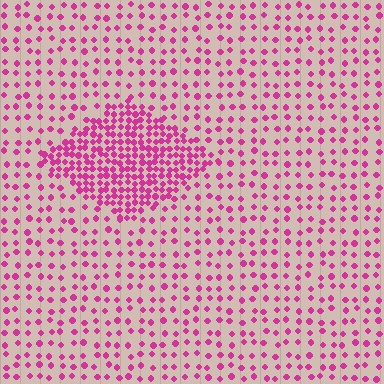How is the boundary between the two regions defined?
The boundary is defined by a change in element density (approximately 2.7x ratio). All elements are the same color, size, and shape.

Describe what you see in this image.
The image contains small magenta elements arranged at two different densities. A diamond-shaped region is visible where the elements are more densely packed than the surrounding area.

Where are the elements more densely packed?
The elements are more densely packed inside the diamond boundary.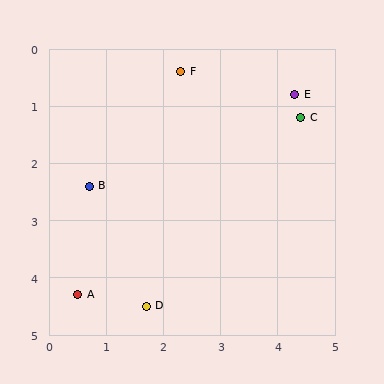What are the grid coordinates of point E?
Point E is at approximately (4.3, 0.8).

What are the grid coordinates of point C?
Point C is at approximately (4.4, 1.2).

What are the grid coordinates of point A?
Point A is at approximately (0.5, 4.3).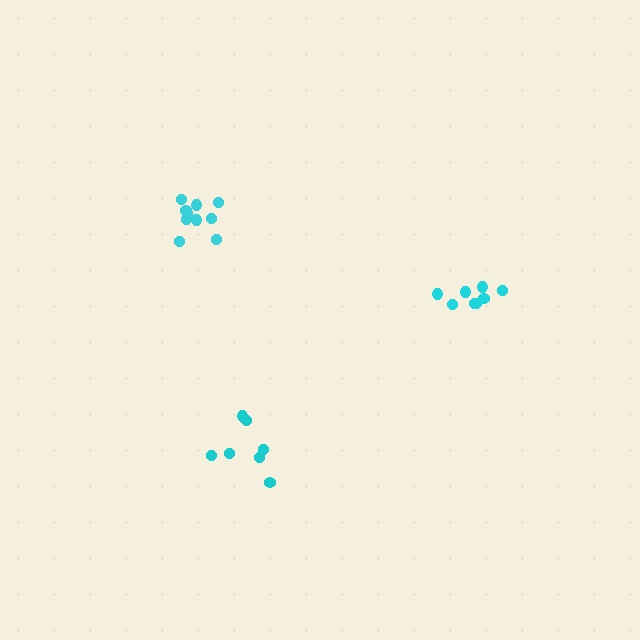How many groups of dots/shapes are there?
There are 3 groups.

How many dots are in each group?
Group 1: 10 dots, Group 2: 7 dots, Group 3: 8 dots (25 total).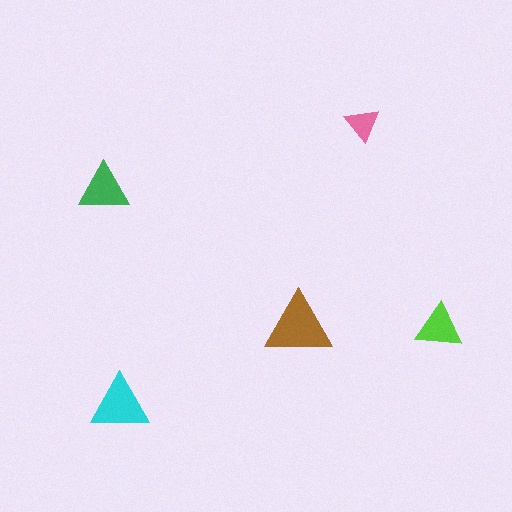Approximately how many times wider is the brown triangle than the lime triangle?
About 1.5 times wider.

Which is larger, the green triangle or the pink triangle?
The green one.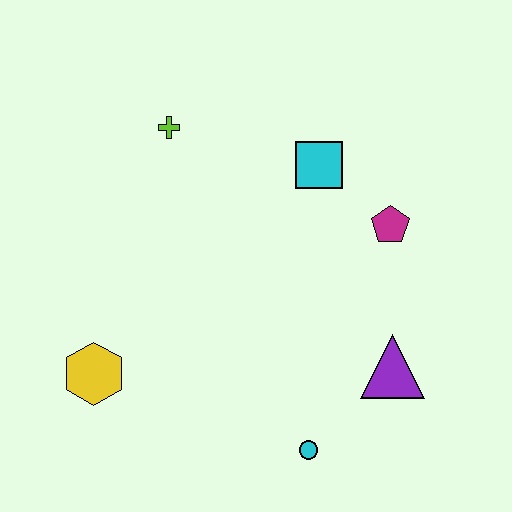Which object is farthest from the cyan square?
The yellow hexagon is farthest from the cyan square.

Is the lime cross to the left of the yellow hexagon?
No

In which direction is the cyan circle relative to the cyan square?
The cyan circle is below the cyan square.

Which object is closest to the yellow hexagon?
The cyan circle is closest to the yellow hexagon.